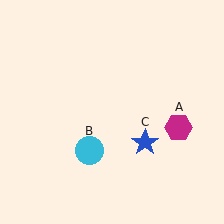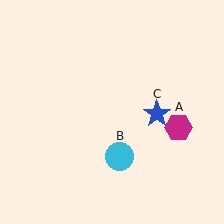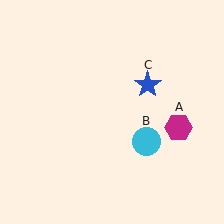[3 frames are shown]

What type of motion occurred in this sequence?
The cyan circle (object B), blue star (object C) rotated counterclockwise around the center of the scene.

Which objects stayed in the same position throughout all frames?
Magenta hexagon (object A) remained stationary.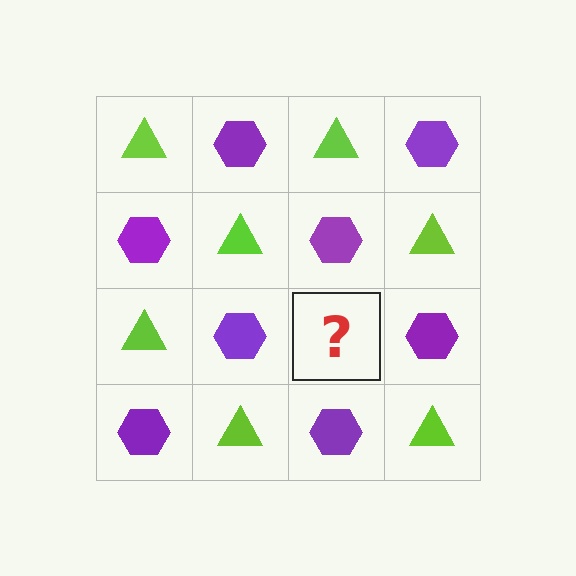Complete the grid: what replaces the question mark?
The question mark should be replaced with a lime triangle.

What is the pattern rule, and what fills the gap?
The rule is that it alternates lime triangle and purple hexagon in a checkerboard pattern. The gap should be filled with a lime triangle.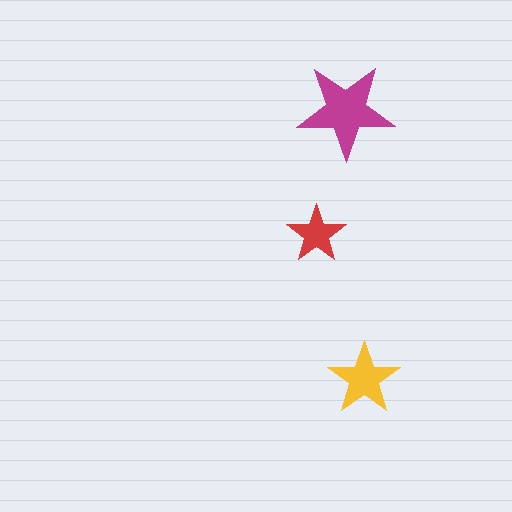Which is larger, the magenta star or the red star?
The magenta one.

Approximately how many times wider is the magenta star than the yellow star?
About 1.5 times wider.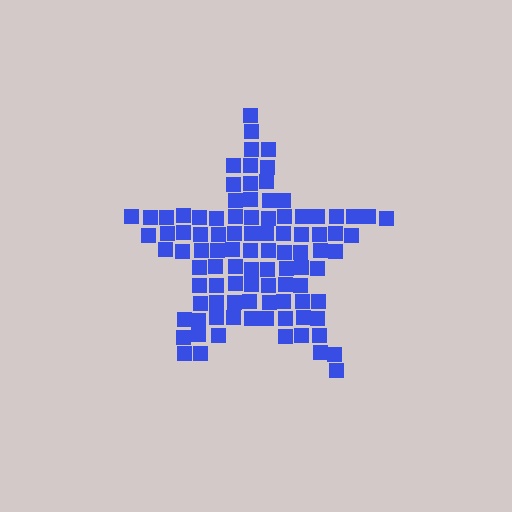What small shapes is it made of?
It is made of small squares.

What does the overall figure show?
The overall figure shows a star.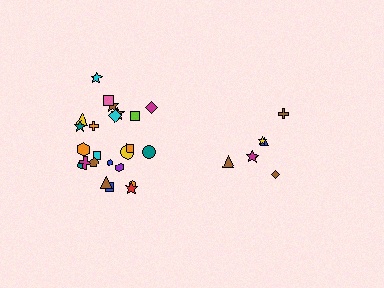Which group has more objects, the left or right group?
The left group.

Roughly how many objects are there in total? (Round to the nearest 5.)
Roughly 30 objects in total.